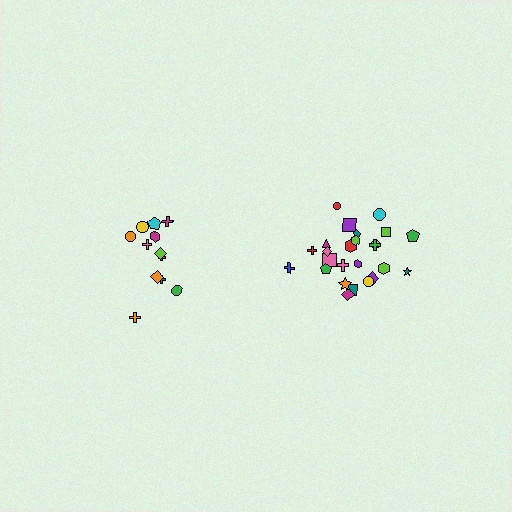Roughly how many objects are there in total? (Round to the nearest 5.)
Roughly 35 objects in total.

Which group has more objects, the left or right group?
The right group.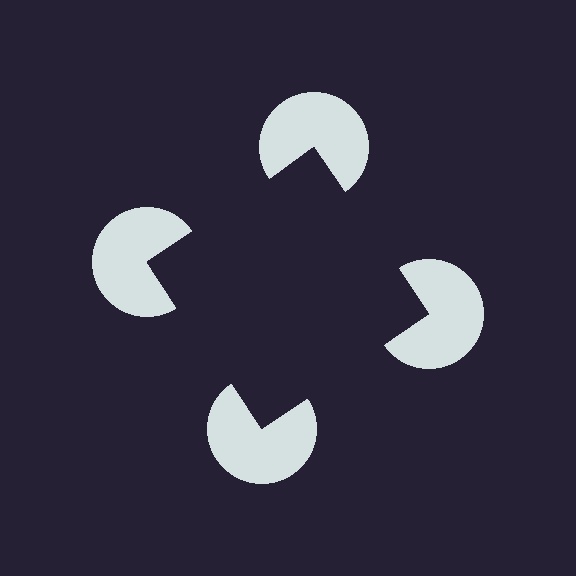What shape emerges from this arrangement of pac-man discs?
An illusory square — its edges are inferred from the aligned wedge cuts in the pac-man discs, not physically drawn.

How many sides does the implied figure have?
4 sides.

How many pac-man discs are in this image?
There are 4 — one at each vertex of the illusory square.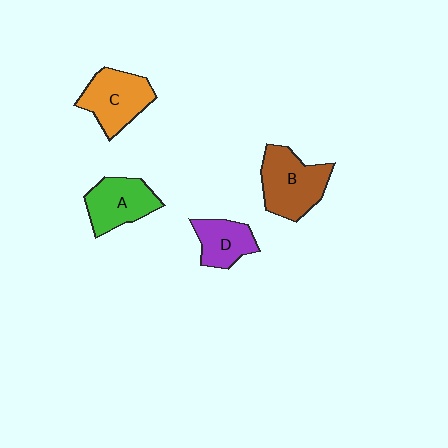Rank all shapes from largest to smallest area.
From largest to smallest: B (brown), C (orange), A (green), D (purple).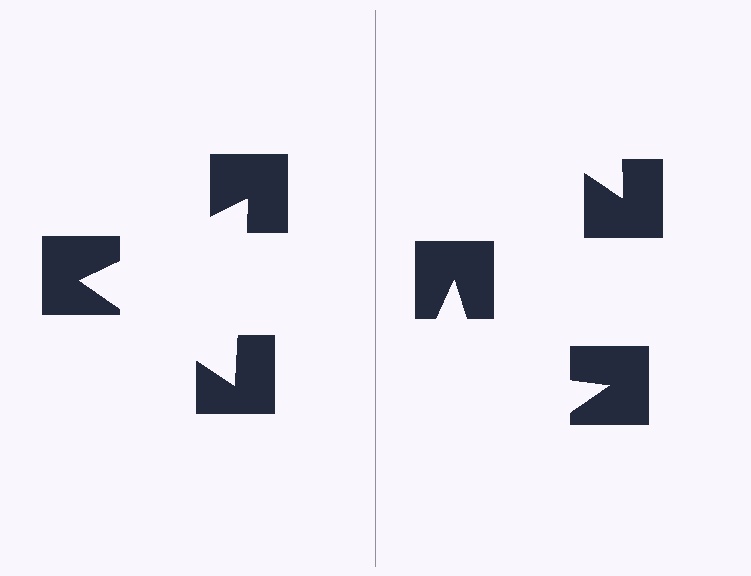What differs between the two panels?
The notched squares are positioned identically on both sides; only the wedge orientations differ. On the left they align to a triangle; on the right they are misaligned.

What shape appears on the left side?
An illusory triangle.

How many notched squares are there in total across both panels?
6 — 3 on each side.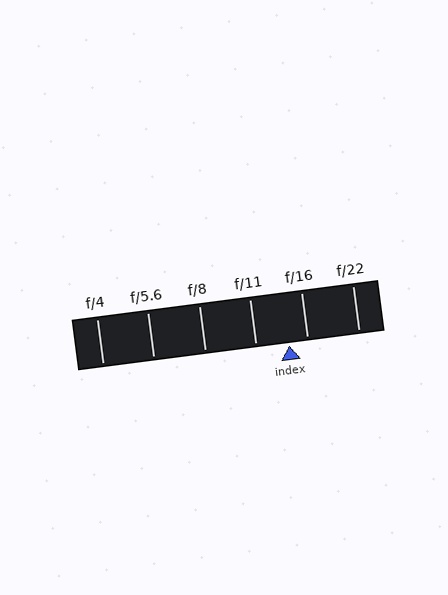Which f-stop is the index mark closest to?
The index mark is closest to f/16.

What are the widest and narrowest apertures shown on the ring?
The widest aperture shown is f/4 and the narrowest is f/22.